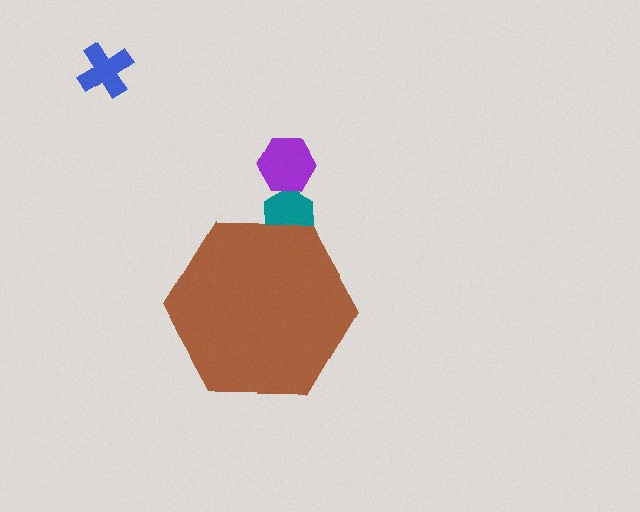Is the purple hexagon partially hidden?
No, the purple hexagon is fully visible.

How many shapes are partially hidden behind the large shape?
1 shape is partially hidden.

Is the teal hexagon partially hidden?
Yes, the teal hexagon is partially hidden behind the brown hexagon.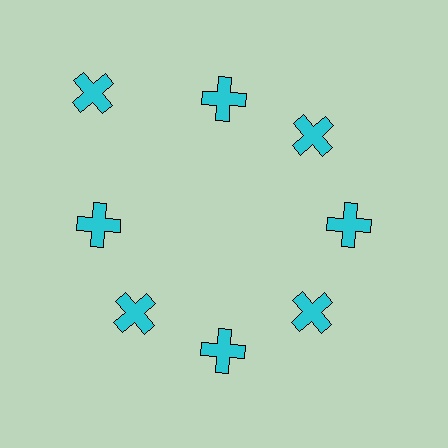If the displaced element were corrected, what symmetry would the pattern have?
It would have 8-fold rotational symmetry — the pattern would map onto itself every 45 degrees.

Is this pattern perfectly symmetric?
No. The 8 cyan crosses are arranged in a ring, but one element near the 10 o'clock position is pushed outward from the center, breaking the 8-fold rotational symmetry.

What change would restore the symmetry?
The symmetry would be restored by moving it inward, back onto the ring so that all 8 crosses sit at equal angles and equal distance from the center.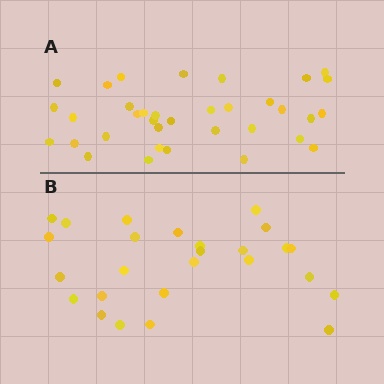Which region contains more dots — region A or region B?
Region A (the top region) has more dots.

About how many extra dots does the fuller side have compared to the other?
Region A has roughly 8 or so more dots than region B.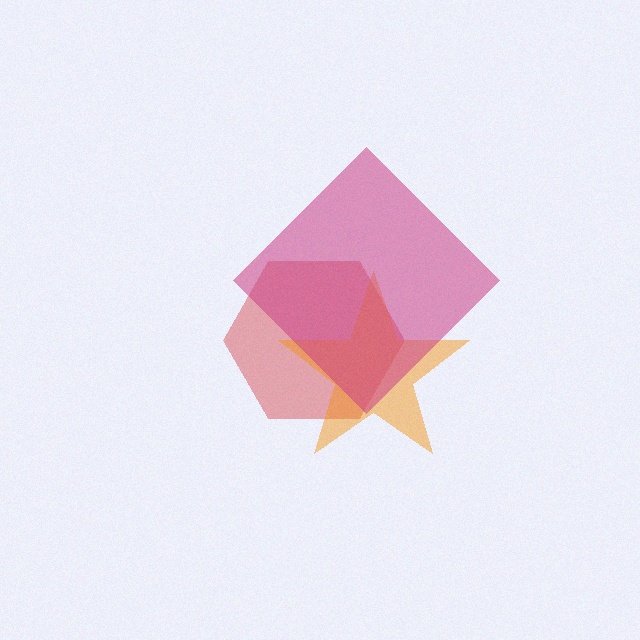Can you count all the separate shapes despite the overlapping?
Yes, there are 3 separate shapes.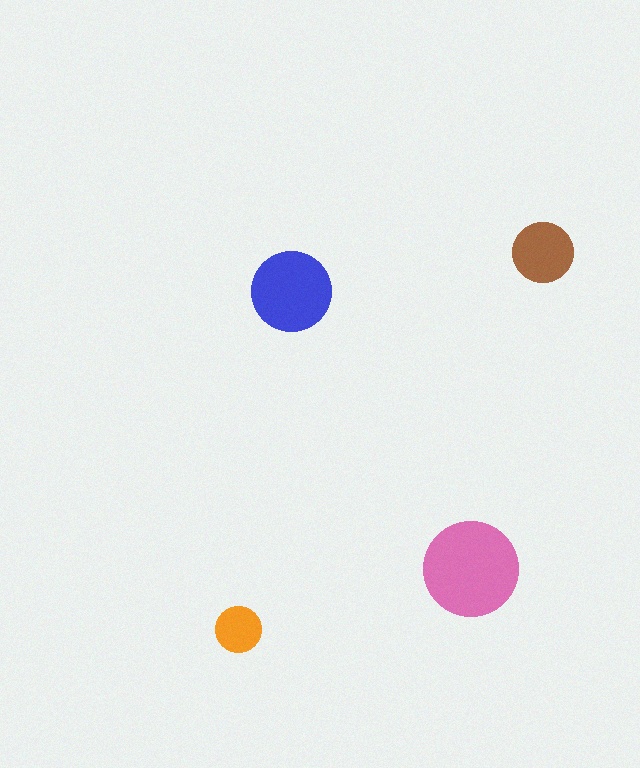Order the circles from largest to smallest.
the pink one, the blue one, the brown one, the orange one.